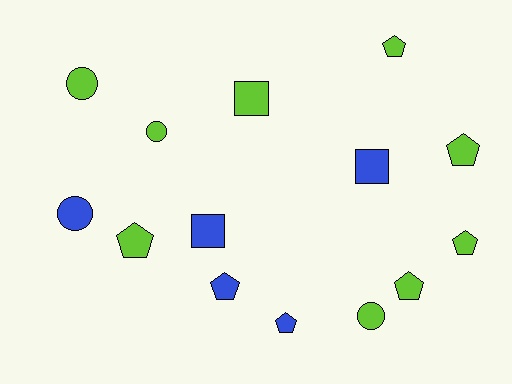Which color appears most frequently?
Lime, with 9 objects.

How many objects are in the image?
There are 14 objects.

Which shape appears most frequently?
Pentagon, with 7 objects.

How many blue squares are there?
There are 2 blue squares.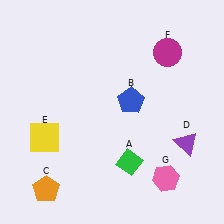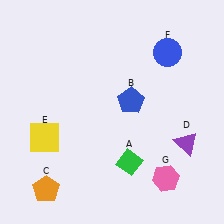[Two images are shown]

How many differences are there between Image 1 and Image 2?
There is 1 difference between the two images.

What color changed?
The circle (F) changed from magenta in Image 1 to blue in Image 2.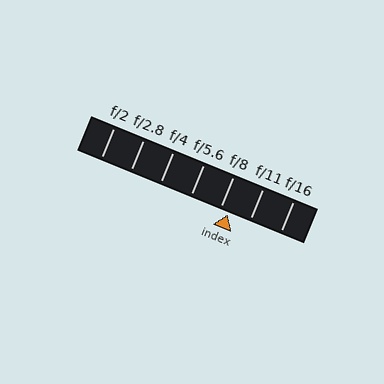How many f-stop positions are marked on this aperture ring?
There are 7 f-stop positions marked.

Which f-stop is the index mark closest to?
The index mark is closest to f/8.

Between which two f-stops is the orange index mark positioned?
The index mark is between f/8 and f/11.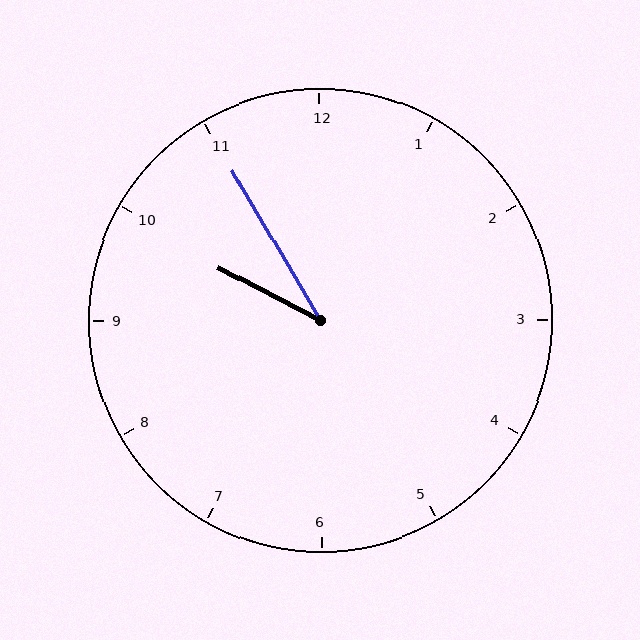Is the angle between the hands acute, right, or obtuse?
It is acute.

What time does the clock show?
9:55.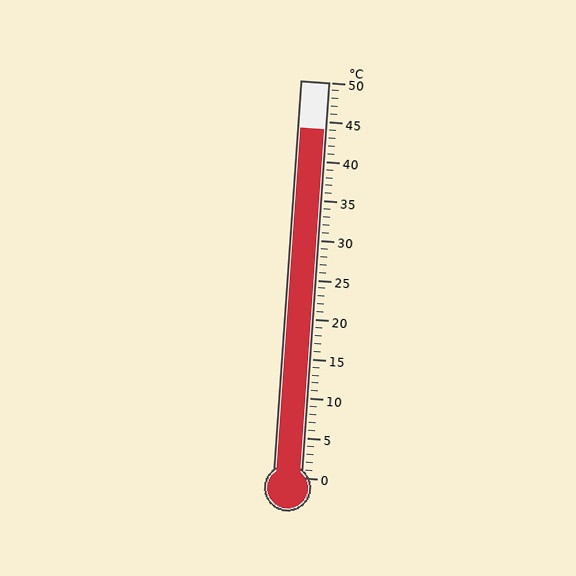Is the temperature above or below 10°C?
The temperature is above 10°C.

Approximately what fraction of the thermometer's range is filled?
The thermometer is filled to approximately 90% of its range.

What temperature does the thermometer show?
The thermometer shows approximately 44°C.